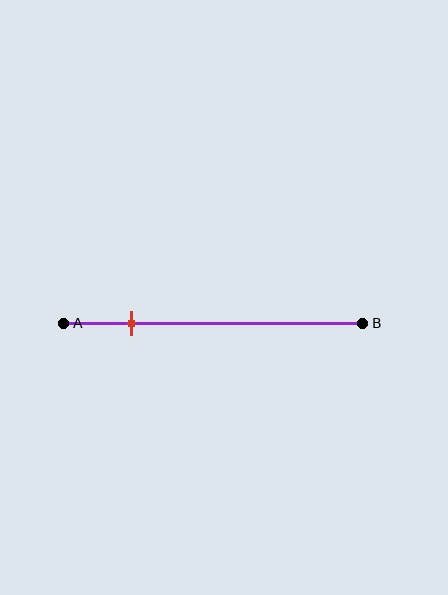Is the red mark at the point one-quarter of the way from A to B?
Yes, the mark is approximately at the one-quarter point.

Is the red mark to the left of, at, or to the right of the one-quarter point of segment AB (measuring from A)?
The red mark is approximately at the one-quarter point of segment AB.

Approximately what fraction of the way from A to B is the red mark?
The red mark is approximately 25% of the way from A to B.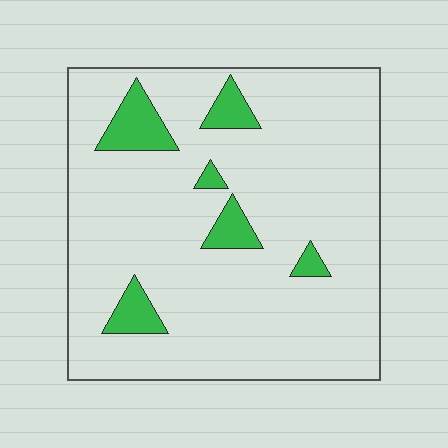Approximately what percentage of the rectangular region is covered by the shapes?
Approximately 10%.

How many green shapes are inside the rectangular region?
6.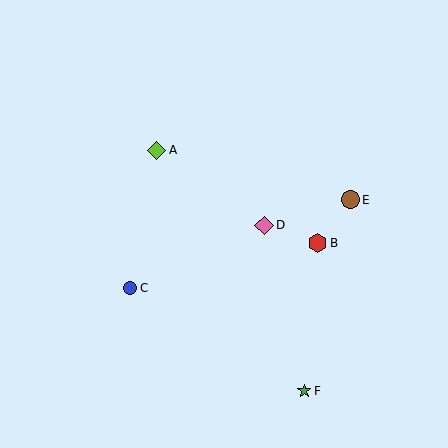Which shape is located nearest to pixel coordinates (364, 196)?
The brown circle (labeled E) at (350, 200) is nearest to that location.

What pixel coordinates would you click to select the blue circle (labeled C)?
Click at (130, 288) to select the blue circle C.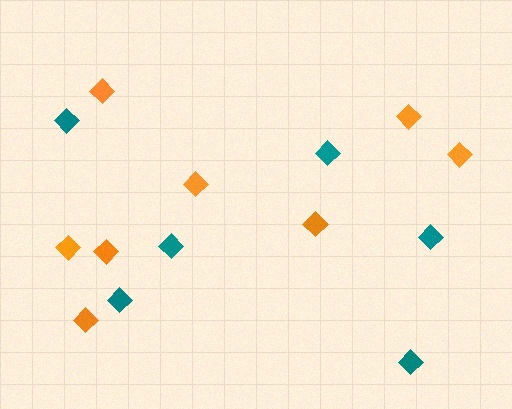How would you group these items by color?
There are 2 groups: one group of teal diamonds (6) and one group of orange diamonds (8).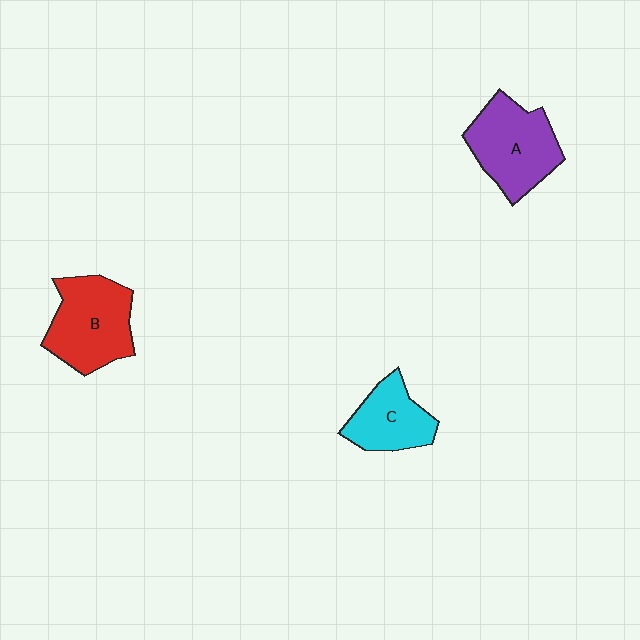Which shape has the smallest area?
Shape C (cyan).